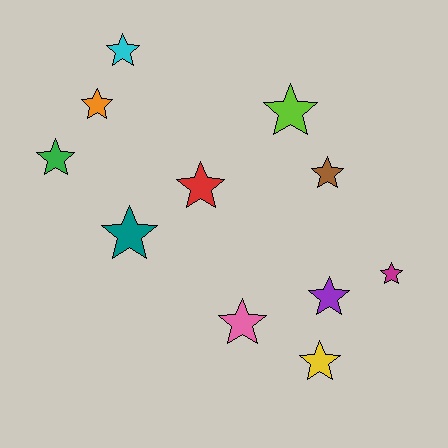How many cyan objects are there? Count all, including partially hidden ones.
There is 1 cyan object.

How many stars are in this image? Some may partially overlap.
There are 11 stars.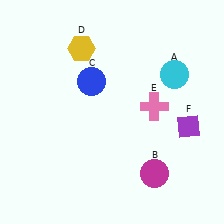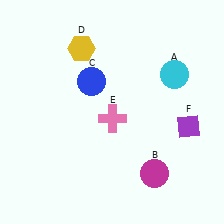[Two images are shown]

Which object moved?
The pink cross (E) moved left.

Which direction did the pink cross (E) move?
The pink cross (E) moved left.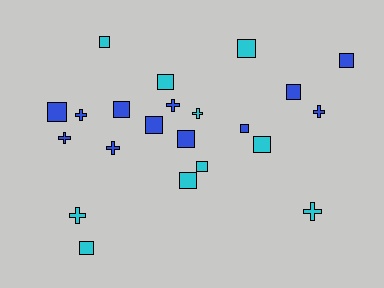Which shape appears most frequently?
Square, with 14 objects.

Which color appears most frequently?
Blue, with 12 objects.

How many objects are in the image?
There are 22 objects.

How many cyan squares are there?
There are 7 cyan squares.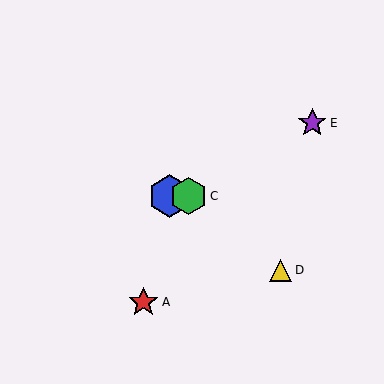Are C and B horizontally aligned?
Yes, both are at y≈196.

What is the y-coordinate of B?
Object B is at y≈196.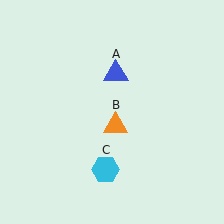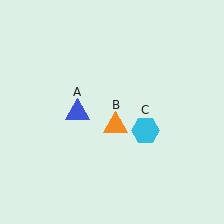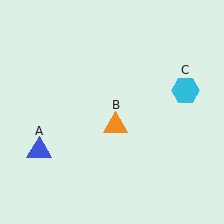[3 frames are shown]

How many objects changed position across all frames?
2 objects changed position: blue triangle (object A), cyan hexagon (object C).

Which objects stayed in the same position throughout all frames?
Orange triangle (object B) remained stationary.